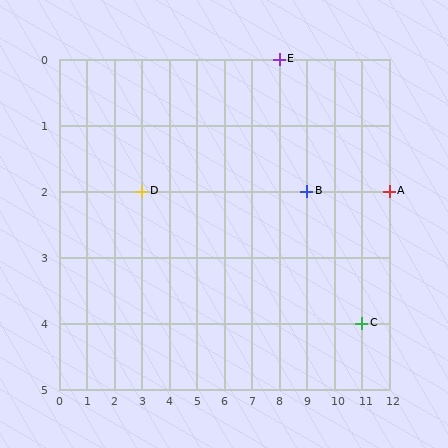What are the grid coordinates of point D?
Point D is at grid coordinates (3, 2).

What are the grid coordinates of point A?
Point A is at grid coordinates (12, 2).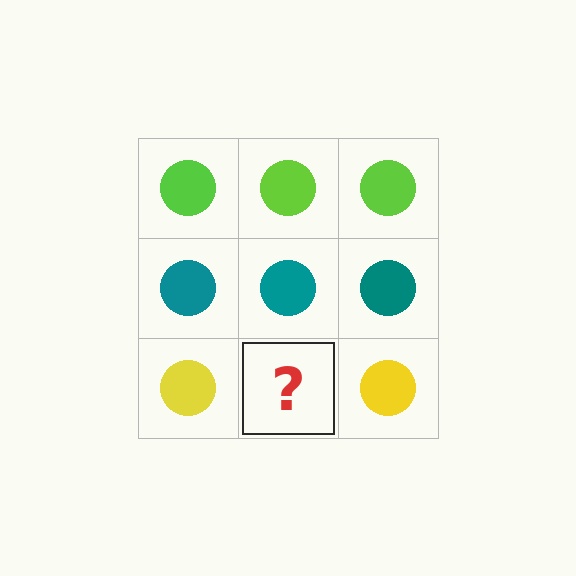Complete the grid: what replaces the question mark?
The question mark should be replaced with a yellow circle.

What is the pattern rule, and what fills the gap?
The rule is that each row has a consistent color. The gap should be filled with a yellow circle.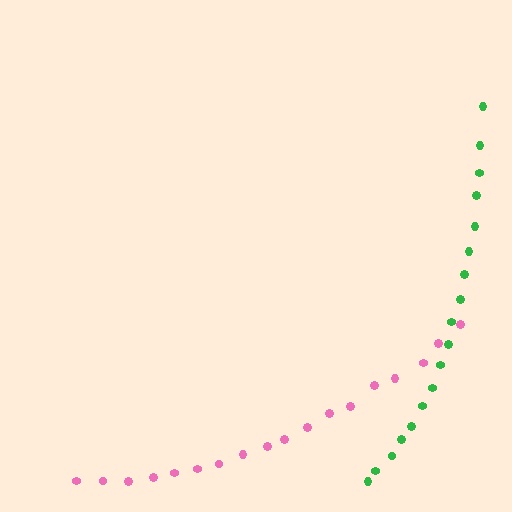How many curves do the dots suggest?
There are 2 distinct paths.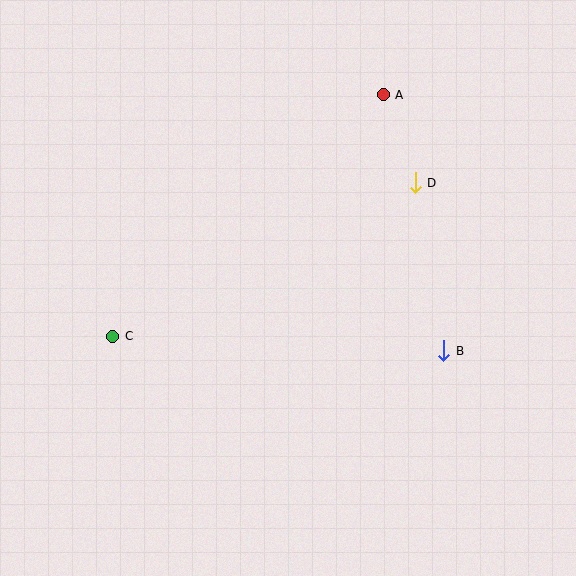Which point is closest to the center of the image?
Point D at (415, 183) is closest to the center.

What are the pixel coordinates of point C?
Point C is at (113, 336).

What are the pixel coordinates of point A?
Point A is at (383, 95).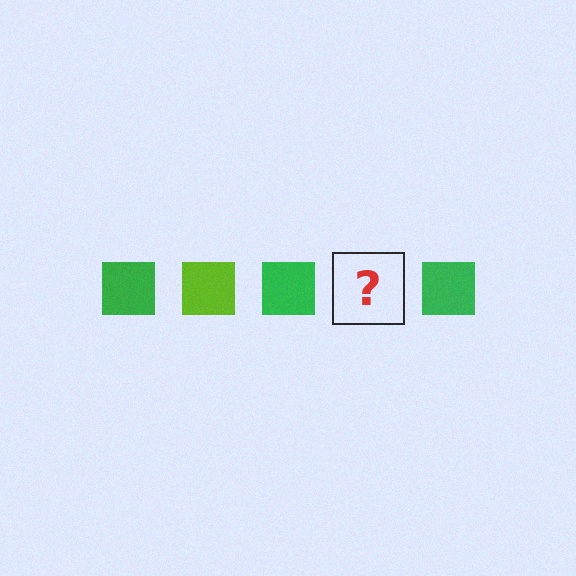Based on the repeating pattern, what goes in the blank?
The blank should be a lime square.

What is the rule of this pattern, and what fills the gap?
The rule is that the pattern cycles through green, lime squares. The gap should be filled with a lime square.